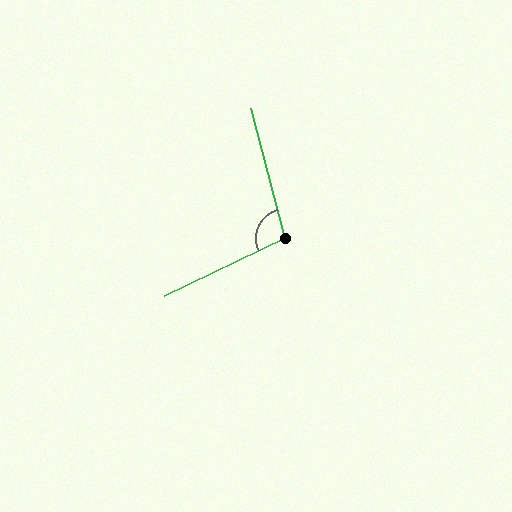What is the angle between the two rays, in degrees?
Approximately 101 degrees.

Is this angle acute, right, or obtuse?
It is obtuse.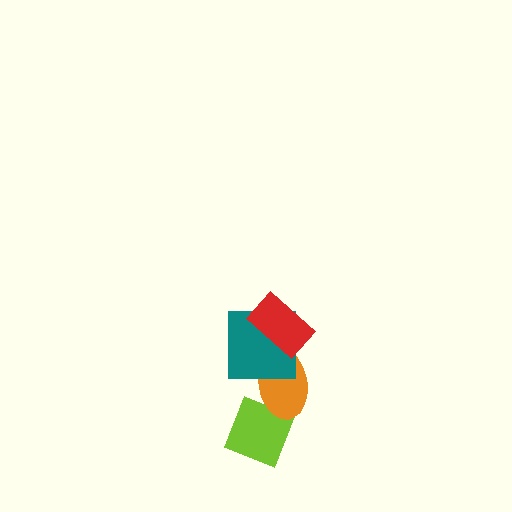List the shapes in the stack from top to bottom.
From top to bottom: the red rectangle, the teal square, the orange ellipse, the lime diamond.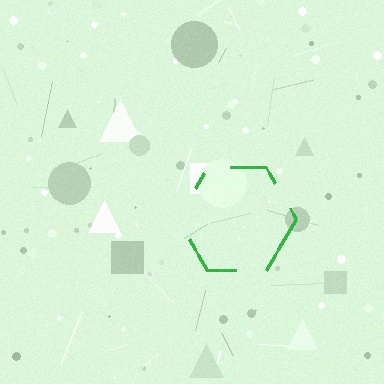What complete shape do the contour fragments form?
The contour fragments form a hexagon.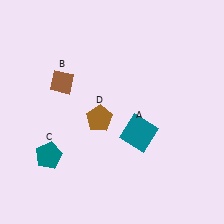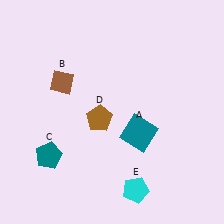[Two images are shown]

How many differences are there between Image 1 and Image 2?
There is 1 difference between the two images.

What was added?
A cyan pentagon (E) was added in Image 2.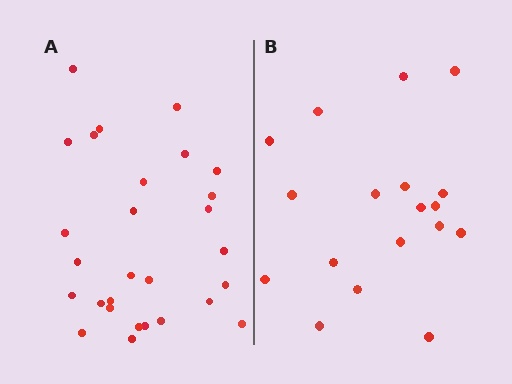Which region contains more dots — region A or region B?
Region A (the left region) has more dots.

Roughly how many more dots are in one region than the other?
Region A has roughly 10 or so more dots than region B.